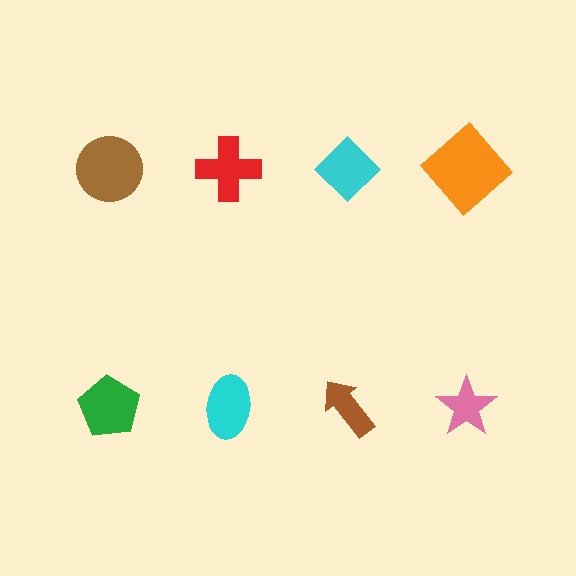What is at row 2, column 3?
A brown arrow.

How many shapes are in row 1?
4 shapes.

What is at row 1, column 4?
An orange diamond.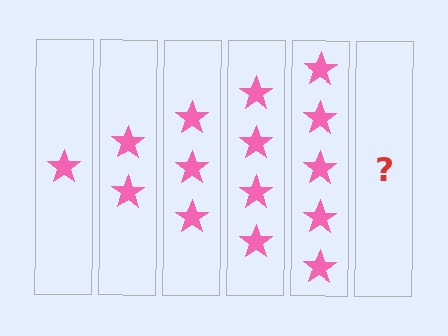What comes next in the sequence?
The next element should be 6 stars.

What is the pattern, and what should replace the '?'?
The pattern is that each step adds one more star. The '?' should be 6 stars.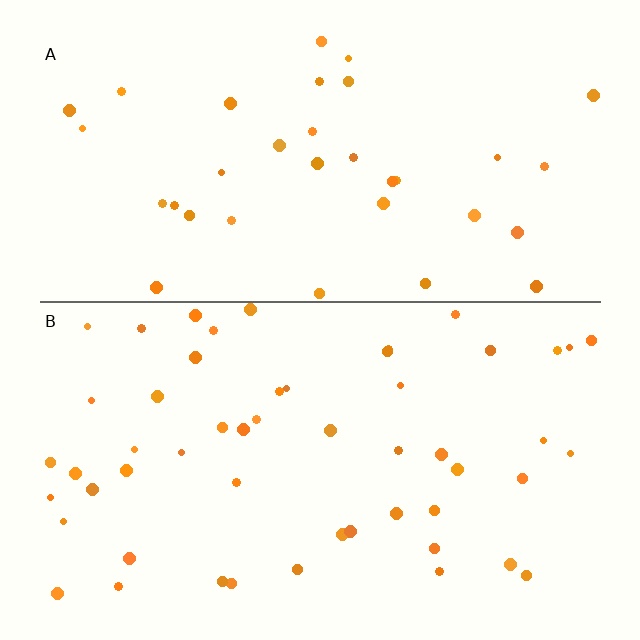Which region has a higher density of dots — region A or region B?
B (the bottom).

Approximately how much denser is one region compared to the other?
Approximately 1.5× — region B over region A.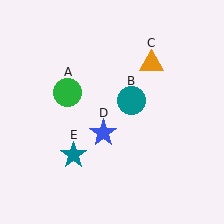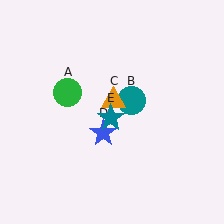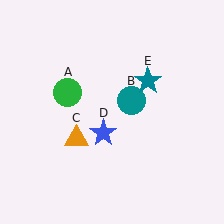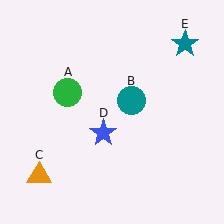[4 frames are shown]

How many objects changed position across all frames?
2 objects changed position: orange triangle (object C), teal star (object E).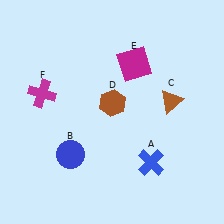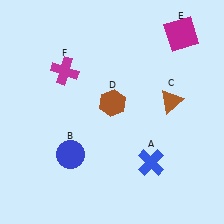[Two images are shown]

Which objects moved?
The objects that moved are: the magenta square (E), the magenta cross (F).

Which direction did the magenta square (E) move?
The magenta square (E) moved right.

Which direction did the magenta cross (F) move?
The magenta cross (F) moved right.